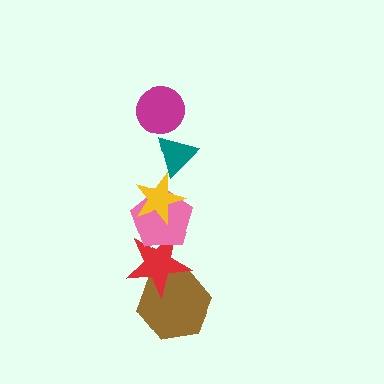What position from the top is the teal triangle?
The teal triangle is 2nd from the top.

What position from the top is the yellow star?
The yellow star is 3rd from the top.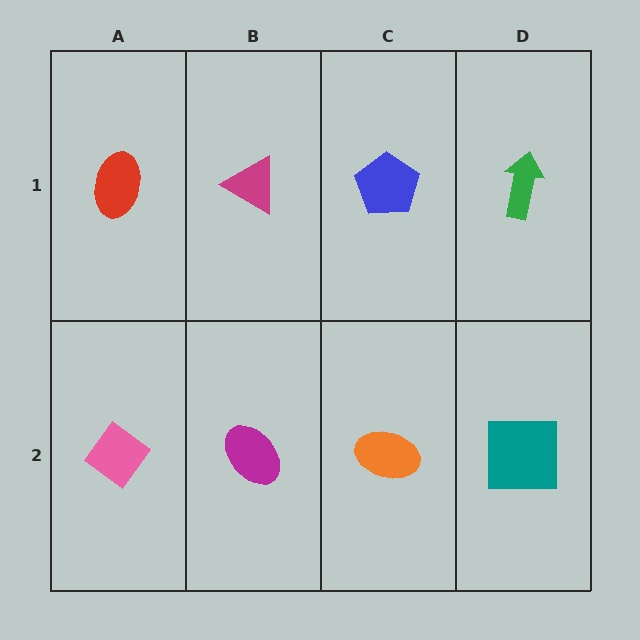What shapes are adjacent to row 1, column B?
A magenta ellipse (row 2, column B), a red ellipse (row 1, column A), a blue pentagon (row 1, column C).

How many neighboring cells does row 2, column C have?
3.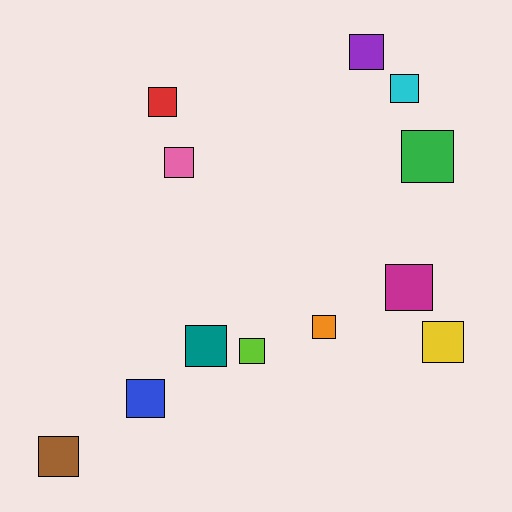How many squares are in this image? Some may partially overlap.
There are 12 squares.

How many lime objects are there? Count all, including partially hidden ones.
There is 1 lime object.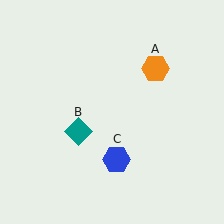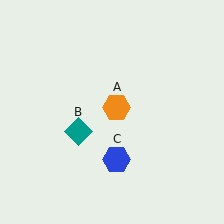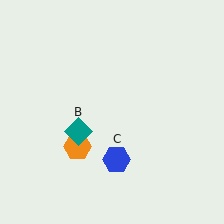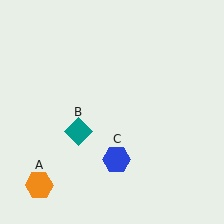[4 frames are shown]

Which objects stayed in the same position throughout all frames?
Teal diamond (object B) and blue hexagon (object C) remained stationary.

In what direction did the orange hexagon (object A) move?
The orange hexagon (object A) moved down and to the left.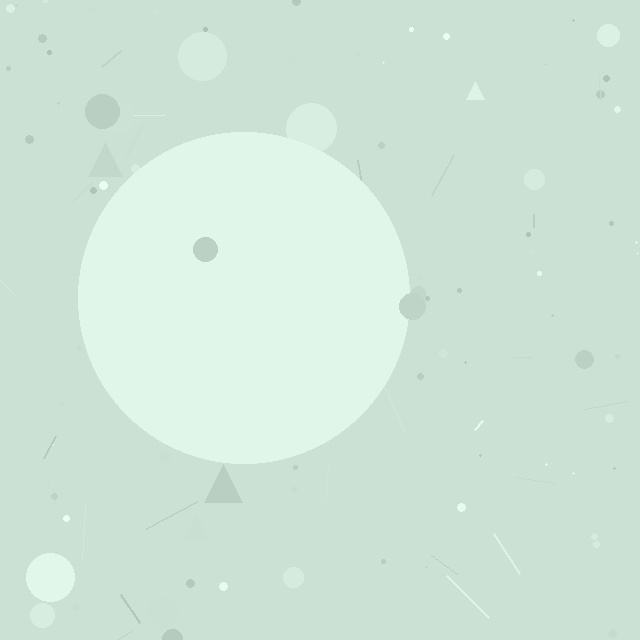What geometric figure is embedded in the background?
A circle is embedded in the background.